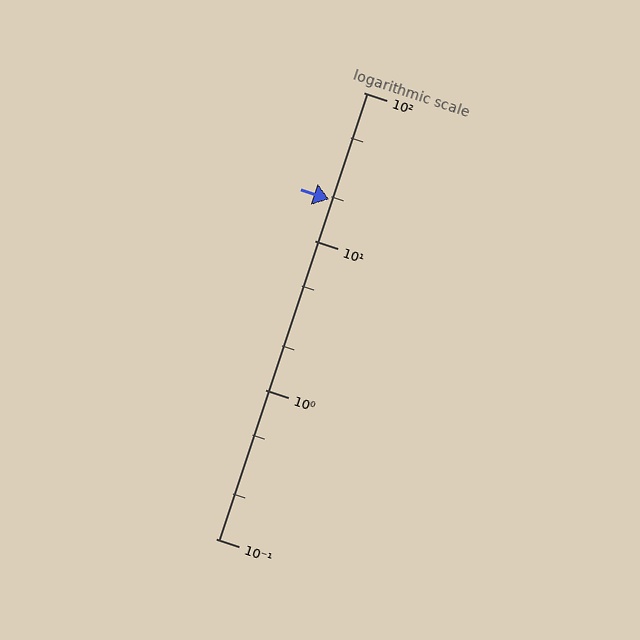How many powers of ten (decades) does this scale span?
The scale spans 3 decades, from 0.1 to 100.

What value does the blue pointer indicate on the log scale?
The pointer indicates approximately 19.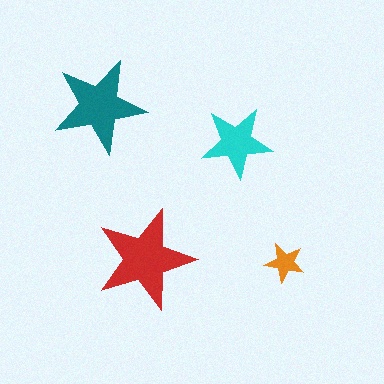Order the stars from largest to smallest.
the red one, the teal one, the cyan one, the orange one.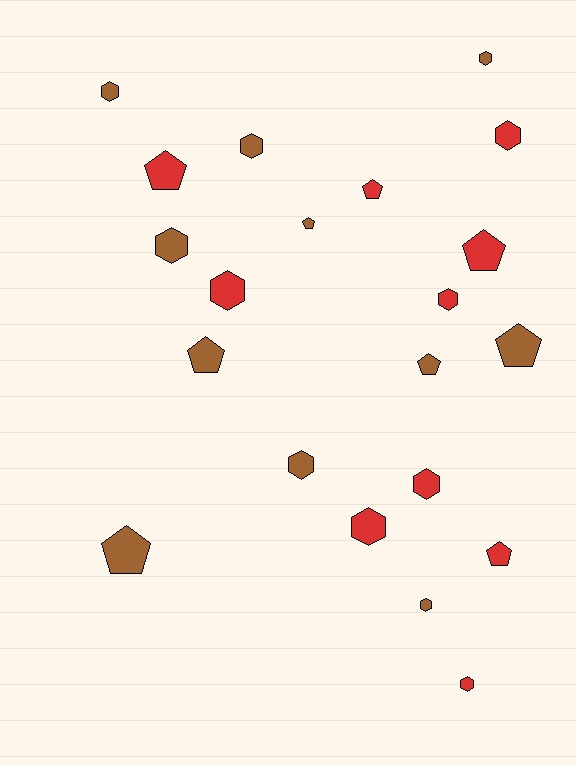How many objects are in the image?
There are 21 objects.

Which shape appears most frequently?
Hexagon, with 12 objects.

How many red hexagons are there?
There are 6 red hexagons.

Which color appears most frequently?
Brown, with 11 objects.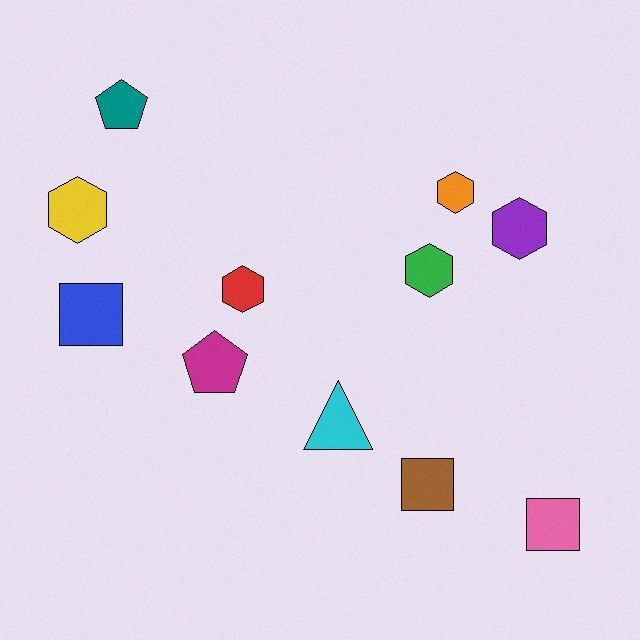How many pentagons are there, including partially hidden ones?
There are 2 pentagons.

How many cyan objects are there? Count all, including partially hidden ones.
There is 1 cyan object.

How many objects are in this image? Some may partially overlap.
There are 11 objects.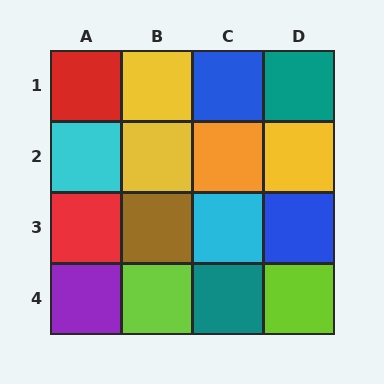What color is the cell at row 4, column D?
Lime.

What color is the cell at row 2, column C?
Orange.